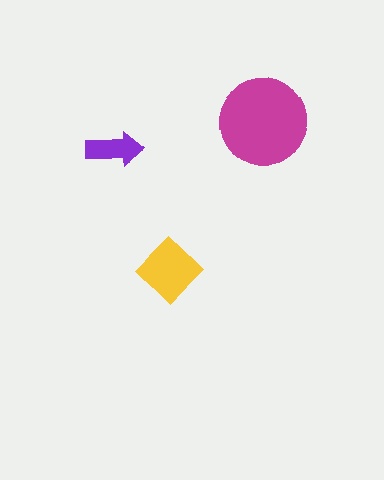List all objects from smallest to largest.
The purple arrow, the yellow diamond, the magenta circle.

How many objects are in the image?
There are 3 objects in the image.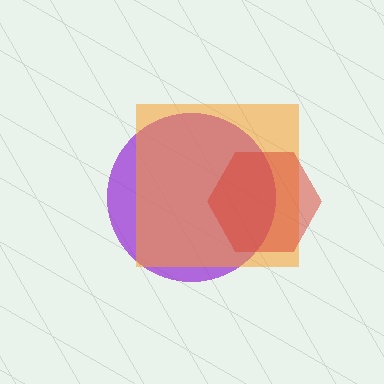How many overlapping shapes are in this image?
There are 3 overlapping shapes in the image.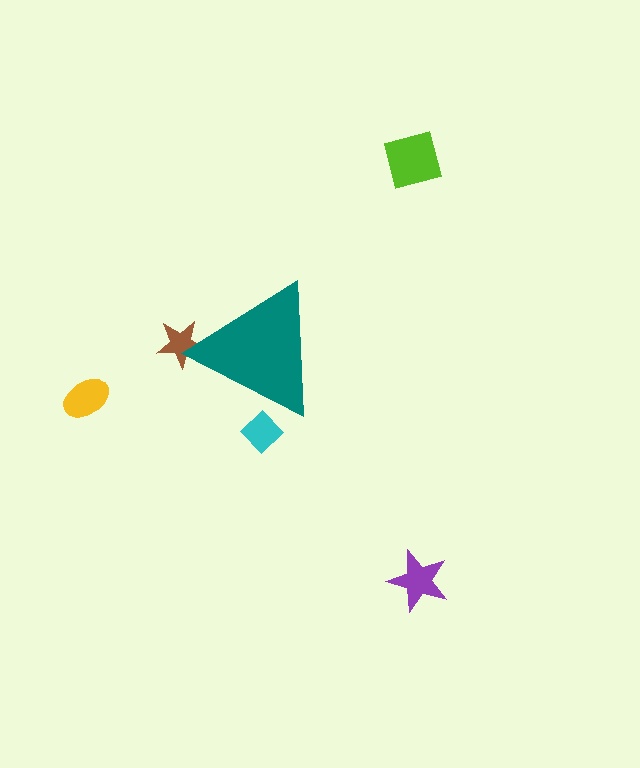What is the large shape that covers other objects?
A teal triangle.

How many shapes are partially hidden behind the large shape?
2 shapes are partially hidden.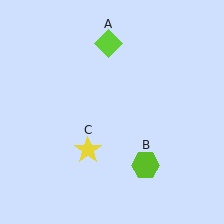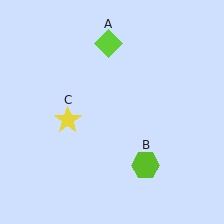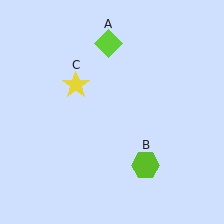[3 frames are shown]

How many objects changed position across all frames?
1 object changed position: yellow star (object C).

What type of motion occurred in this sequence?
The yellow star (object C) rotated clockwise around the center of the scene.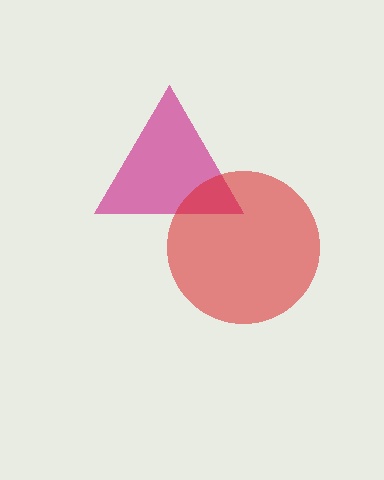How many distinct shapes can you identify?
There are 2 distinct shapes: a magenta triangle, a red circle.